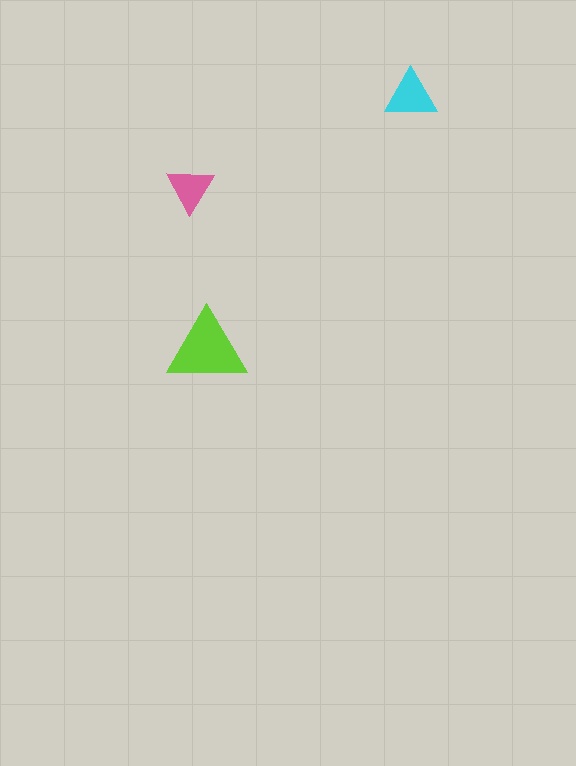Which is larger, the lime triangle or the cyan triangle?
The lime one.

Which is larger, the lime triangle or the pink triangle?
The lime one.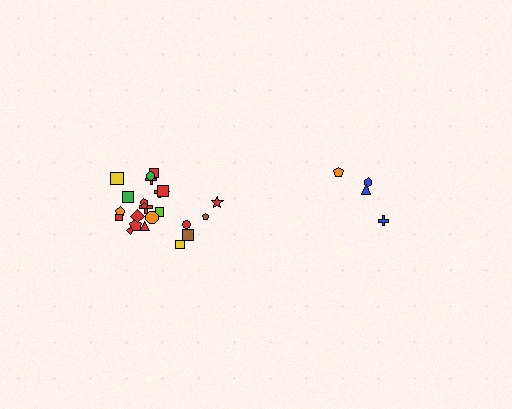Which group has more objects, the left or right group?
The left group.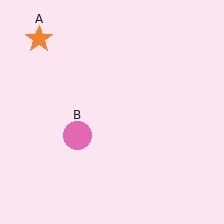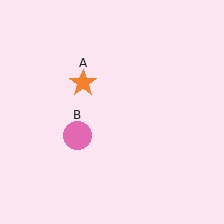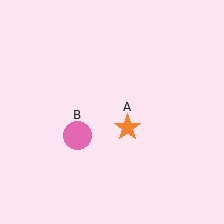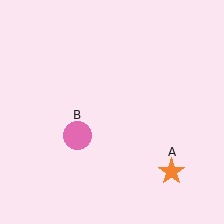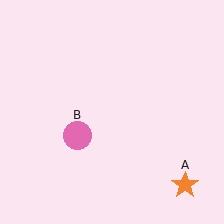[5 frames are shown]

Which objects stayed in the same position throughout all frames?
Pink circle (object B) remained stationary.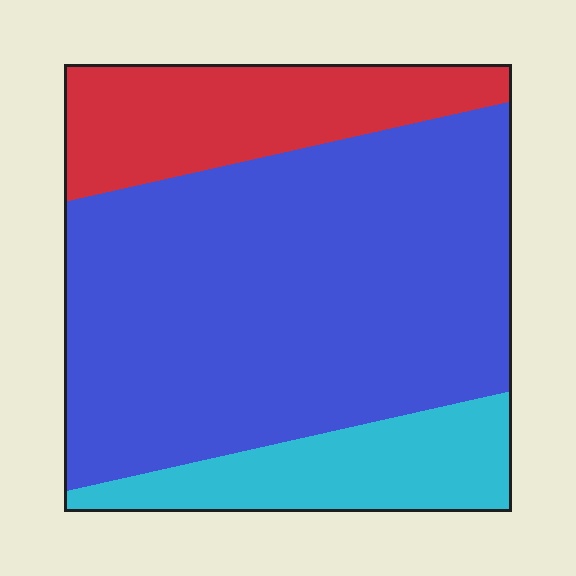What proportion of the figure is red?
Red takes up between a sixth and a third of the figure.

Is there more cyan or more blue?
Blue.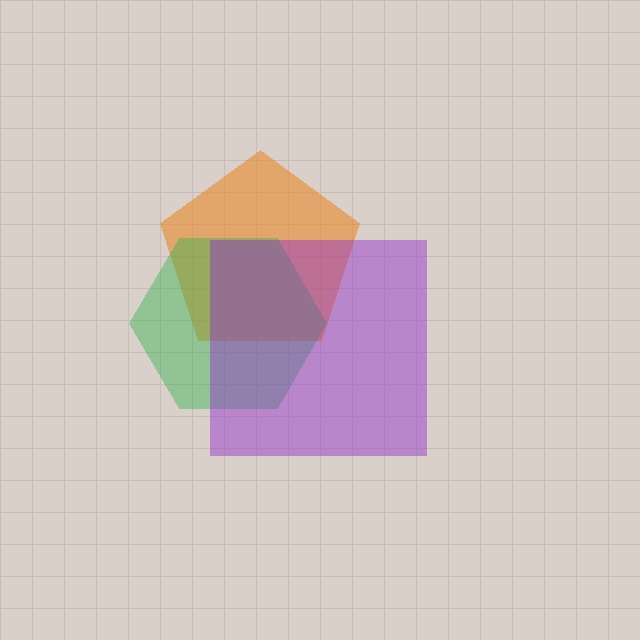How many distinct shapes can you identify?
There are 3 distinct shapes: an orange pentagon, a green hexagon, a purple square.